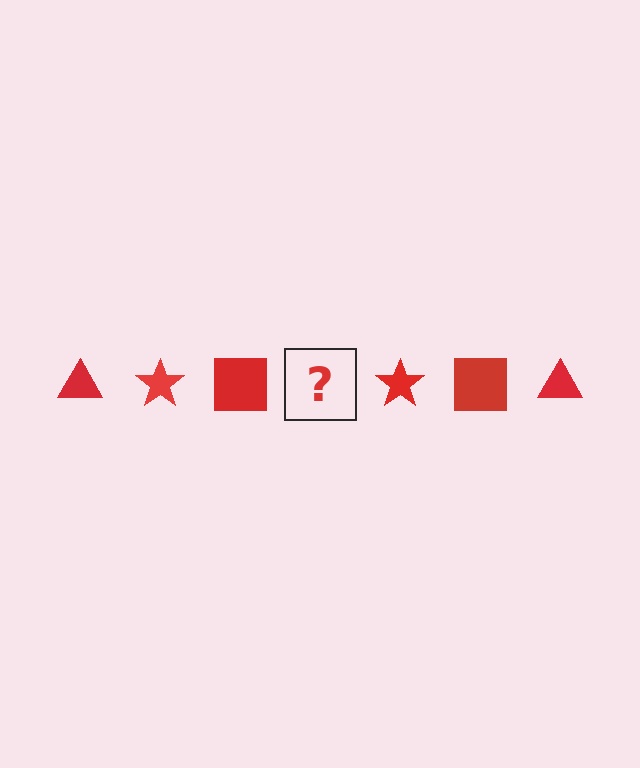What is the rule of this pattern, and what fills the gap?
The rule is that the pattern cycles through triangle, star, square shapes in red. The gap should be filled with a red triangle.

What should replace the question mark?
The question mark should be replaced with a red triangle.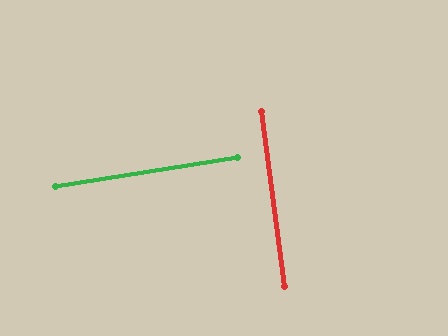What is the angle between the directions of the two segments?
Approximately 88 degrees.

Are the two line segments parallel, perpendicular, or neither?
Perpendicular — they meet at approximately 88°.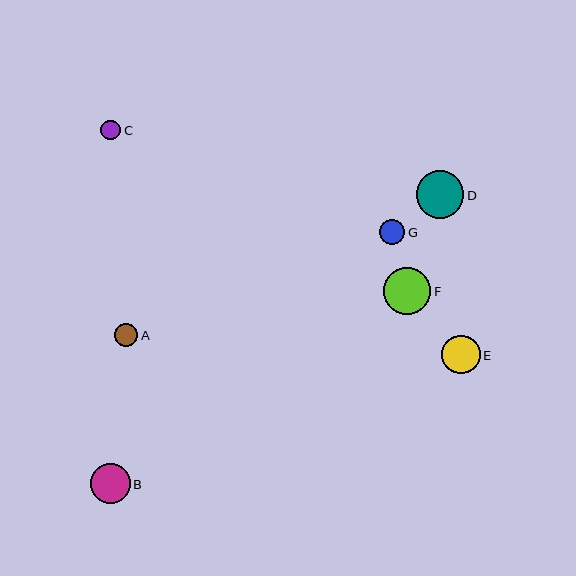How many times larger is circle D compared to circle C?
Circle D is approximately 2.4 times the size of circle C.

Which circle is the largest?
Circle D is the largest with a size of approximately 48 pixels.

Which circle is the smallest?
Circle C is the smallest with a size of approximately 20 pixels.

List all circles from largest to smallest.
From largest to smallest: D, F, B, E, G, A, C.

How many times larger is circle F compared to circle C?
Circle F is approximately 2.4 times the size of circle C.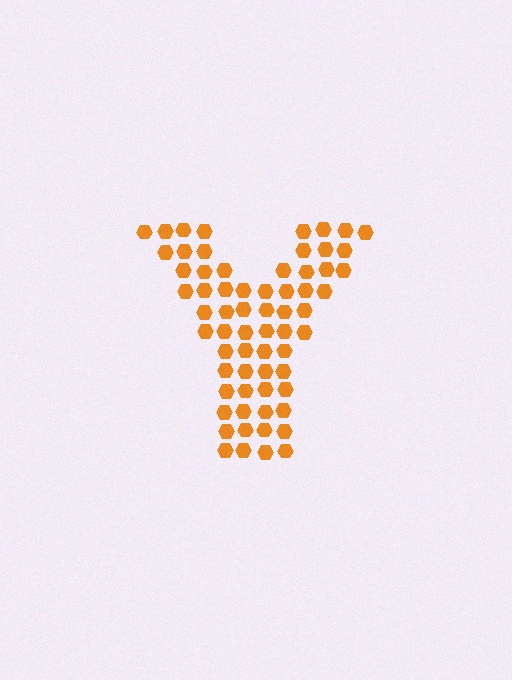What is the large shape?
The large shape is the letter Y.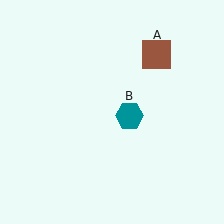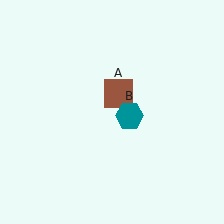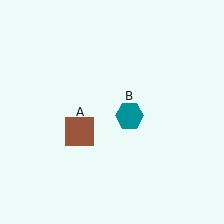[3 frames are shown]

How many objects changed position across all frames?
1 object changed position: brown square (object A).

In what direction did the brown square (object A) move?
The brown square (object A) moved down and to the left.